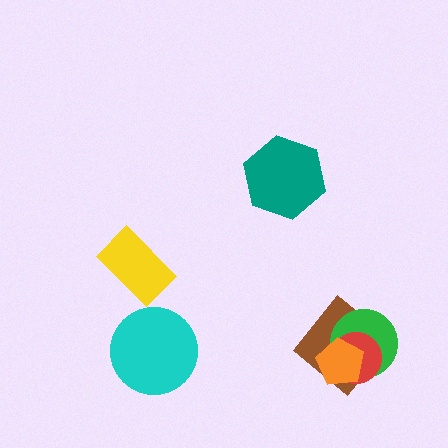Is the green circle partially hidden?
Yes, it is partially covered by another shape.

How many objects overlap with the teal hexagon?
0 objects overlap with the teal hexagon.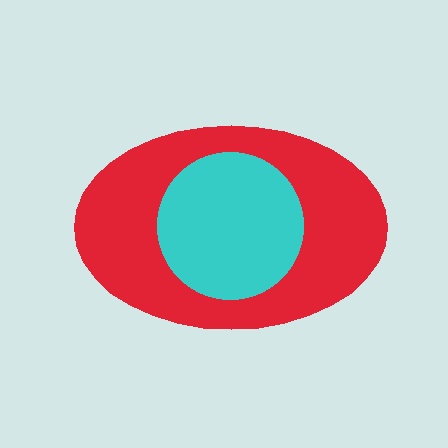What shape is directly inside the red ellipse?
The cyan circle.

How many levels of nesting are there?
2.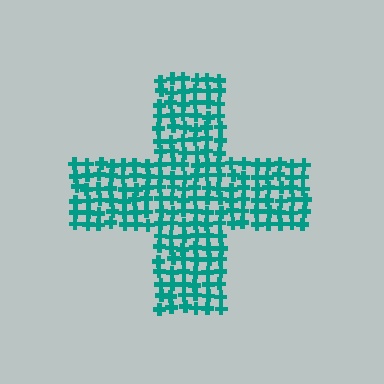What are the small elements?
The small elements are crosses.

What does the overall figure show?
The overall figure shows a cross.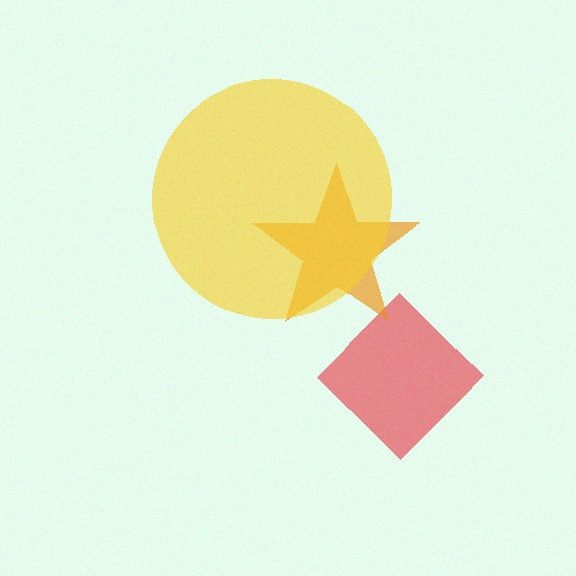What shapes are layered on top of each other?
The layered shapes are: a red diamond, an orange star, a yellow circle.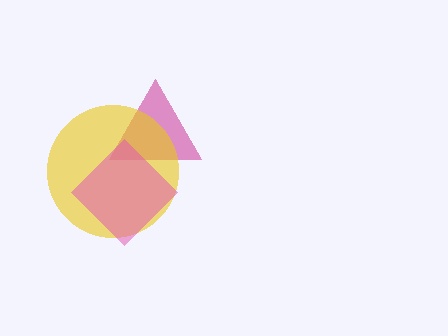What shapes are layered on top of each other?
The layered shapes are: a magenta triangle, a yellow circle, a pink diamond.